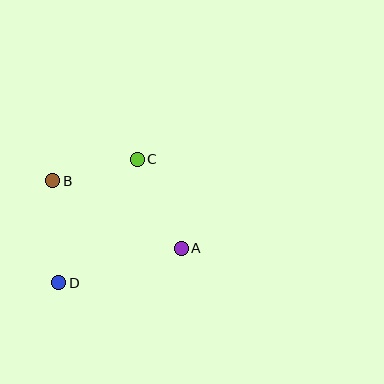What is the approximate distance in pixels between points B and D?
The distance between B and D is approximately 102 pixels.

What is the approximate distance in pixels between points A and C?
The distance between A and C is approximately 100 pixels.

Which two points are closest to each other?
Points B and C are closest to each other.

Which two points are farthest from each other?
Points C and D are farthest from each other.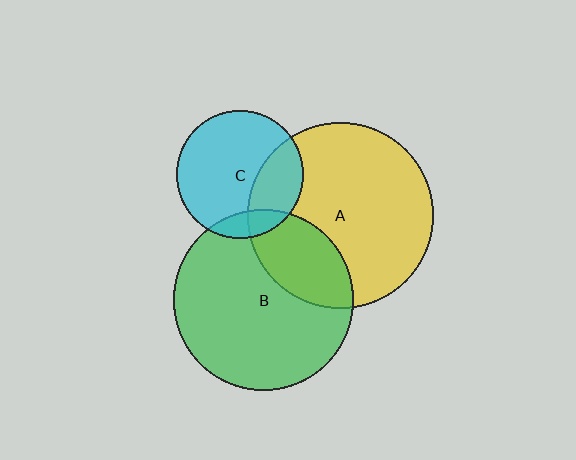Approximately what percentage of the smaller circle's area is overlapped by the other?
Approximately 25%.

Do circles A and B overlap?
Yes.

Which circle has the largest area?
Circle A (yellow).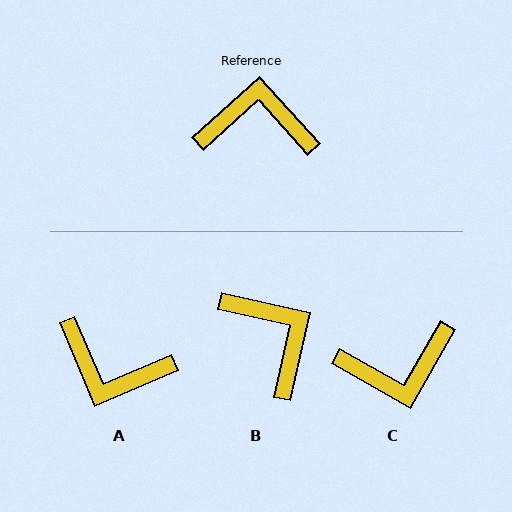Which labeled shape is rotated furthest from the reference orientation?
C, about 162 degrees away.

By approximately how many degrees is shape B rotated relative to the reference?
Approximately 55 degrees clockwise.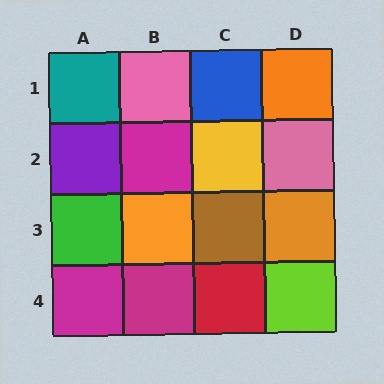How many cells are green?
1 cell is green.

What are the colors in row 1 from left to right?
Teal, pink, blue, orange.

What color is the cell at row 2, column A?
Purple.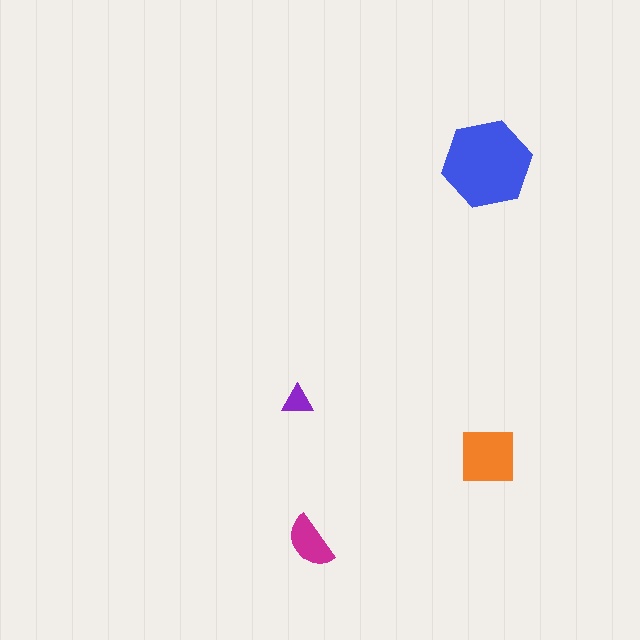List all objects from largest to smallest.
The blue hexagon, the orange square, the magenta semicircle, the purple triangle.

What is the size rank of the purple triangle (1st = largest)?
4th.